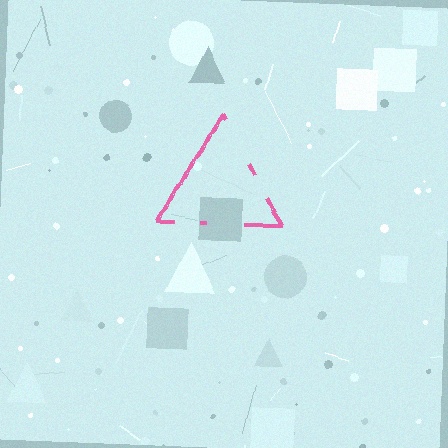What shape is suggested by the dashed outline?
The dashed outline suggests a triangle.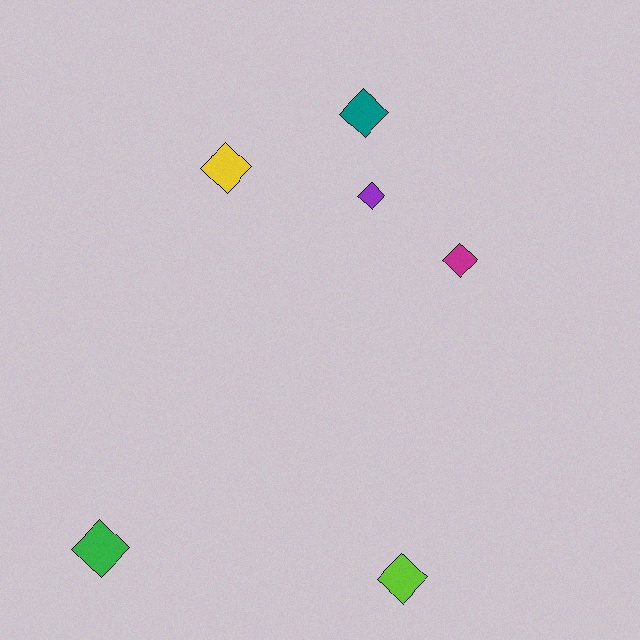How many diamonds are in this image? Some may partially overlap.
There are 6 diamonds.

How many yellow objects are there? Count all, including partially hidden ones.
There is 1 yellow object.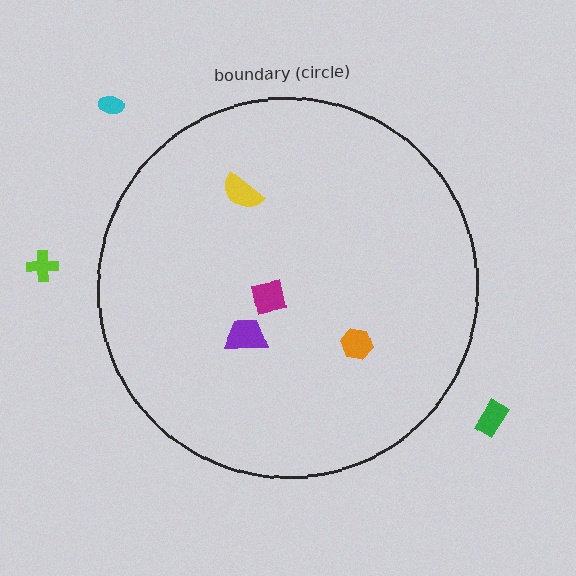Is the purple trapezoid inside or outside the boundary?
Inside.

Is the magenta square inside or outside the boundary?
Inside.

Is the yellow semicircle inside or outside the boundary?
Inside.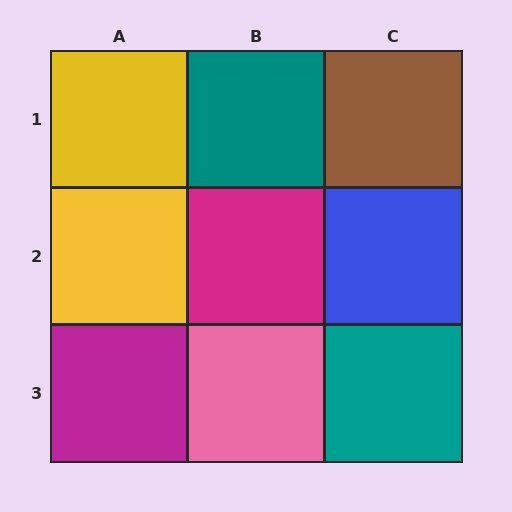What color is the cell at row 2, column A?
Yellow.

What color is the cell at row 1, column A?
Yellow.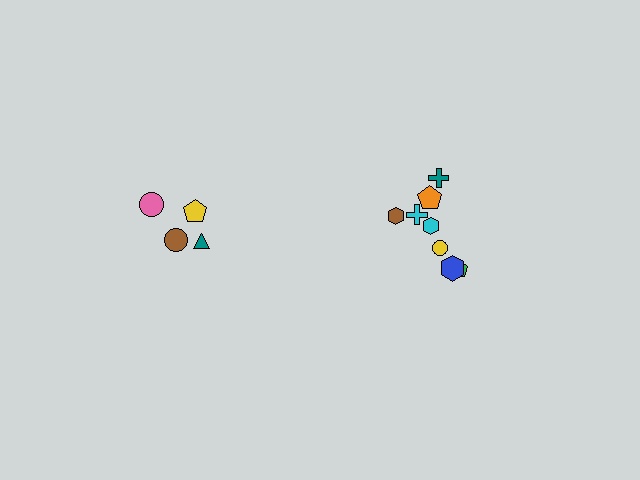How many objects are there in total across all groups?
There are 12 objects.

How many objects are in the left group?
There are 4 objects.